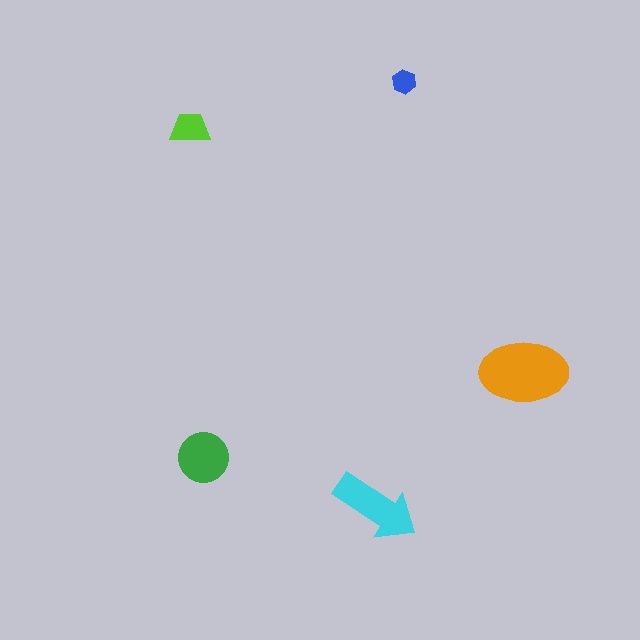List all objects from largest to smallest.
The orange ellipse, the cyan arrow, the green circle, the lime trapezoid, the blue hexagon.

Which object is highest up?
The blue hexagon is topmost.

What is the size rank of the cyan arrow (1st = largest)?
2nd.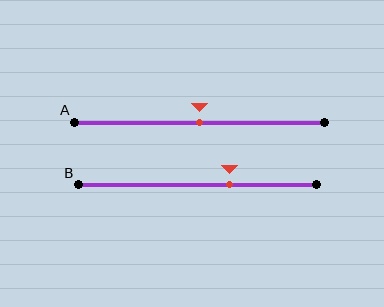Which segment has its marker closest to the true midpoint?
Segment A has its marker closest to the true midpoint.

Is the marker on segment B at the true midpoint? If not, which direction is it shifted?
No, the marker on segment B is shifted to the right by about 14% of the segment length.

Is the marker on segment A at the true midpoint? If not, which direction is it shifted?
Yes, the marker on segment A is at the true midpoint.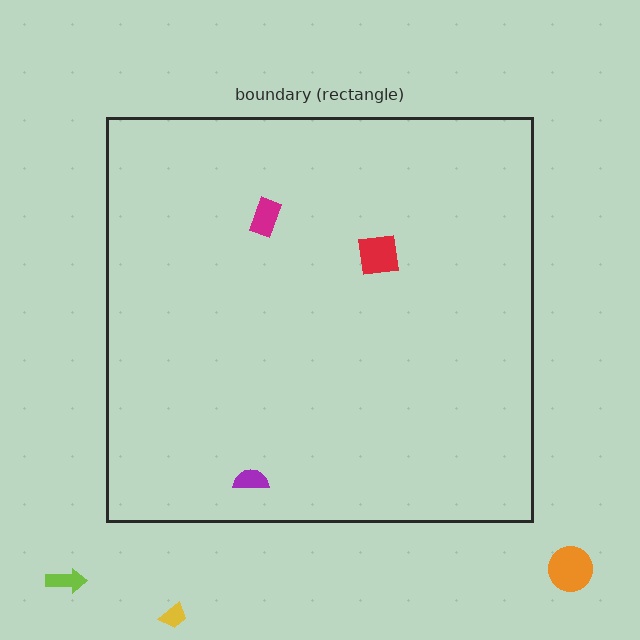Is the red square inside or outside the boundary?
Inside.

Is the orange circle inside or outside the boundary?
Outside.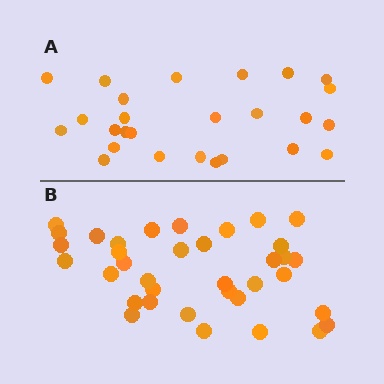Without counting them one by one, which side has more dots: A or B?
Region B (the bottom region) has more dots.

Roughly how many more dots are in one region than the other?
Region B has roughly 10 or so more dots than region A.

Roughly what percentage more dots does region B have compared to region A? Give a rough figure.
About 40% more.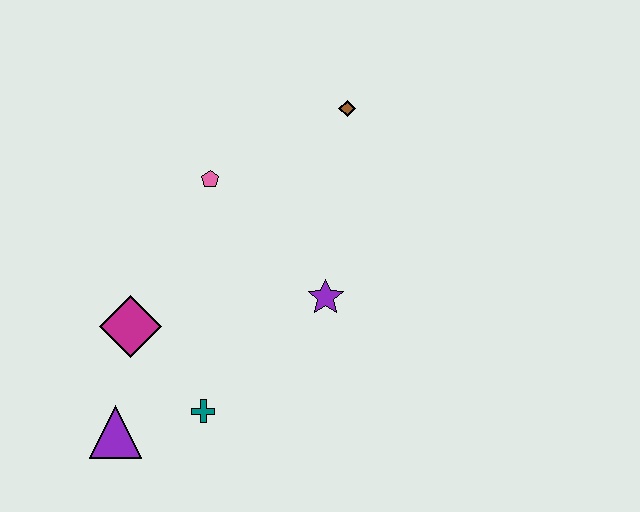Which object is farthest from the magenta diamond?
The brown diamond is farthest from the magenta diamond.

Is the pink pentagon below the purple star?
No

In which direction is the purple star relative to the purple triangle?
The purple star is to the right of the purple triangle.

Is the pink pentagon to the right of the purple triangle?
Yes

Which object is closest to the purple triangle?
The teal cross is closest to the purple triangle.